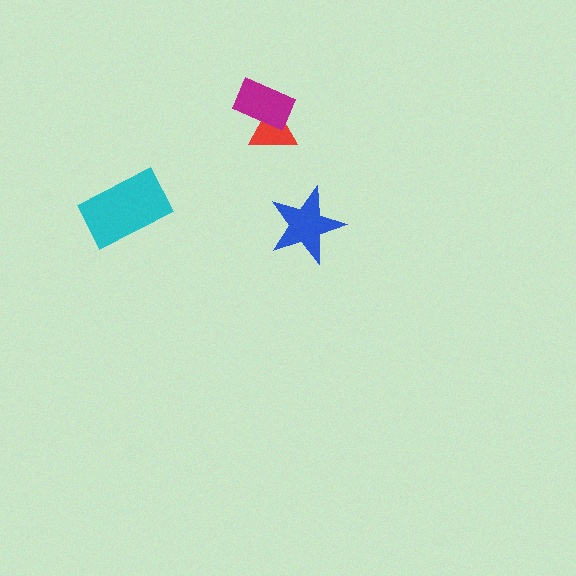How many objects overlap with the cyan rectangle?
0 objects overlap with the cyan rectangle.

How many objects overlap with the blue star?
0 objects overlap with the blue star.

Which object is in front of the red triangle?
The magenta rectangle is in front of the red triangle.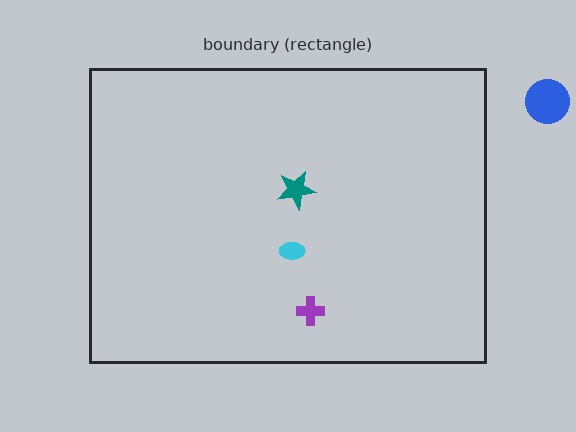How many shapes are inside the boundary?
3 inside, 1 outside.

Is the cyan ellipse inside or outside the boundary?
Inside.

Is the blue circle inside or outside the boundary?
Outside.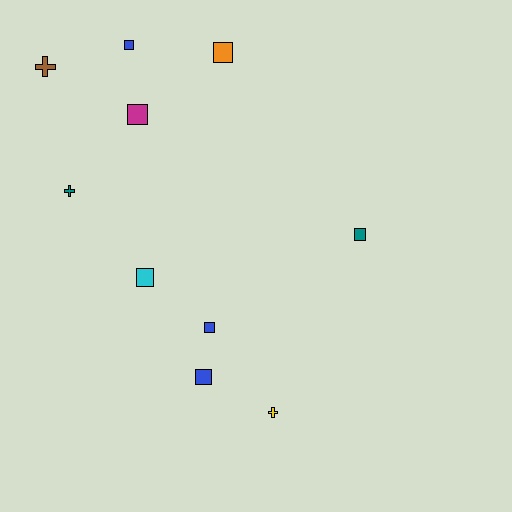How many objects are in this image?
There are 10 objects.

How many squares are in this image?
There are 7 squares.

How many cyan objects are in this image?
There is 1 cyan object.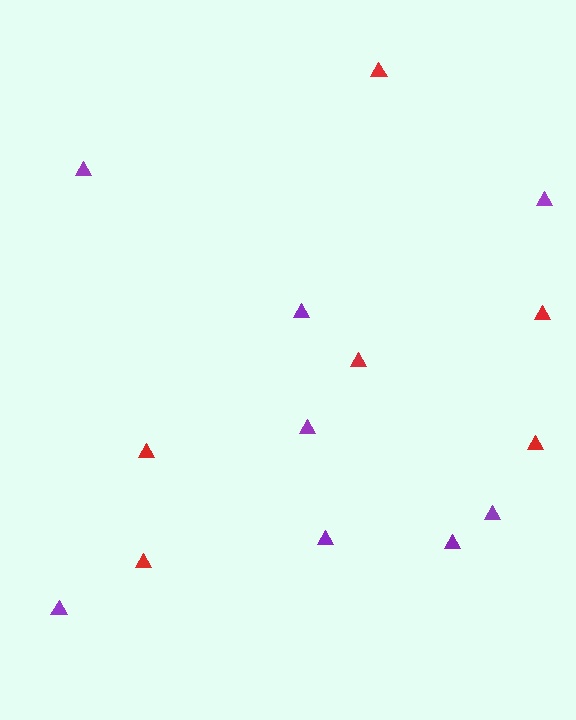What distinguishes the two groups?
There are 2 groups: one group of red triangles (6) and one group of purple triangles (8).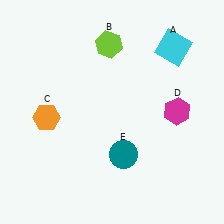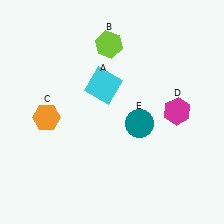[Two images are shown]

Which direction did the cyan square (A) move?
The cyan square (A) moved left.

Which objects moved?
The objects that moved are: the cyan square (A), the teal circle (E).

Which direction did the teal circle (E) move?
The teal circle (E) moved up.